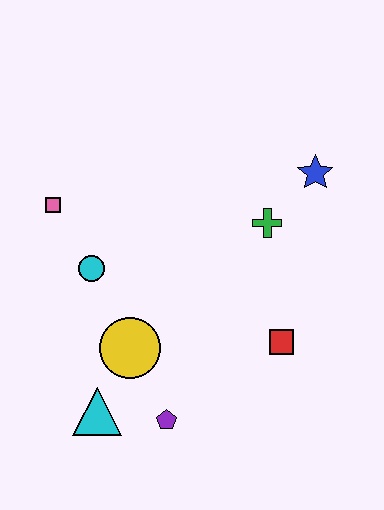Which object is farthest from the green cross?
The cyan triangle is farthest from the green cross.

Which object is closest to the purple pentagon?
The cyan triangle is closest to the purple pentagon.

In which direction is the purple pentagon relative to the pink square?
The purple pentagon is below the pink square.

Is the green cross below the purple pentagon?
No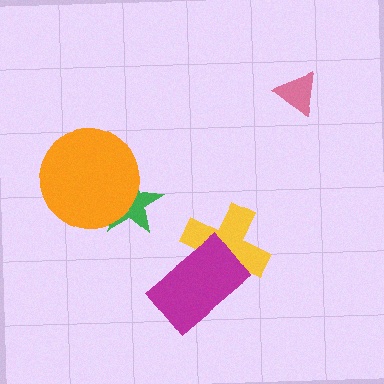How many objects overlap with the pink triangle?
0 objects overlap with the pink triangle.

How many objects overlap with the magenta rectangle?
1 object overlaps with the magenta rectangle.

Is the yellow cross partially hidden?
Yes, it is partially covered by another shape.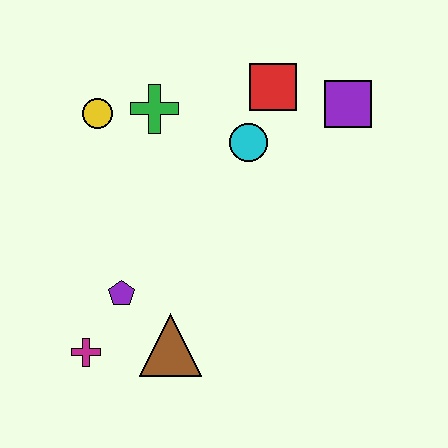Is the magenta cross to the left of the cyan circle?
Yes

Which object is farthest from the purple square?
The magenta cross is farthest from the purple square.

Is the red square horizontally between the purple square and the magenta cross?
Yes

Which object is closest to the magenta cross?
The purple pentagon is closest to the magenta cross.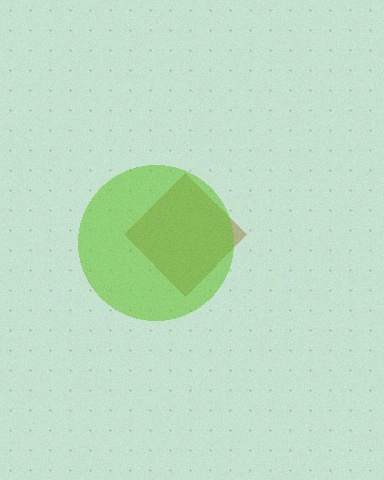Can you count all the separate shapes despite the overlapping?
Yes, there are 2 separate shapes.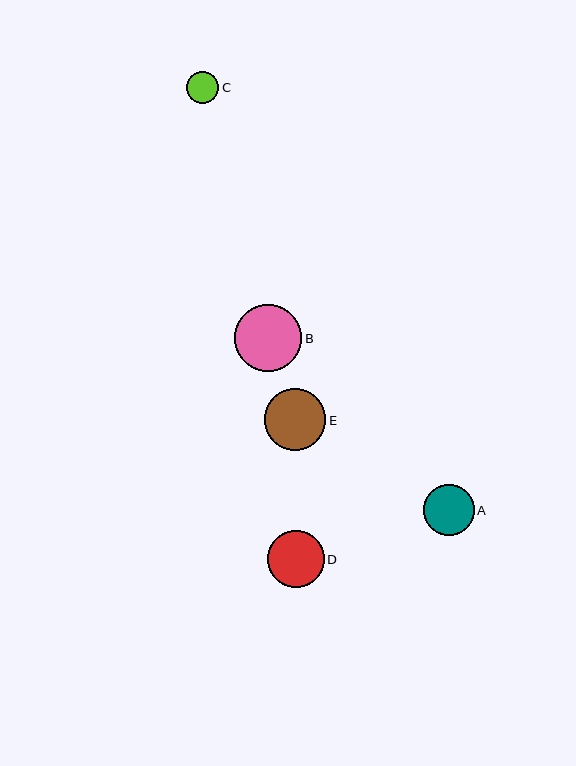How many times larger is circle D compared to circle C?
Circle D is approximately 1.8 times the size of circle C.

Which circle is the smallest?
Circle C is the smallest with a size of approximately 32 pixels.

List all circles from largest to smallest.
From largest to smallest: B, E, D, A, C.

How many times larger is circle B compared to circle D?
Circle B is approximately 1.2 times the size of circle D.